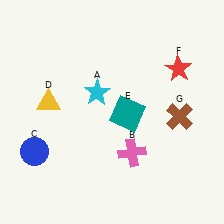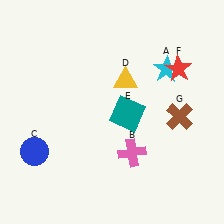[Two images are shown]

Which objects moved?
The objects that moved are: the cyan star (A), the yellow triangle (D).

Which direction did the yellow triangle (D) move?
The yellow triangle (D) moved right.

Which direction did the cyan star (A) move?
The cyan star (A) moved right.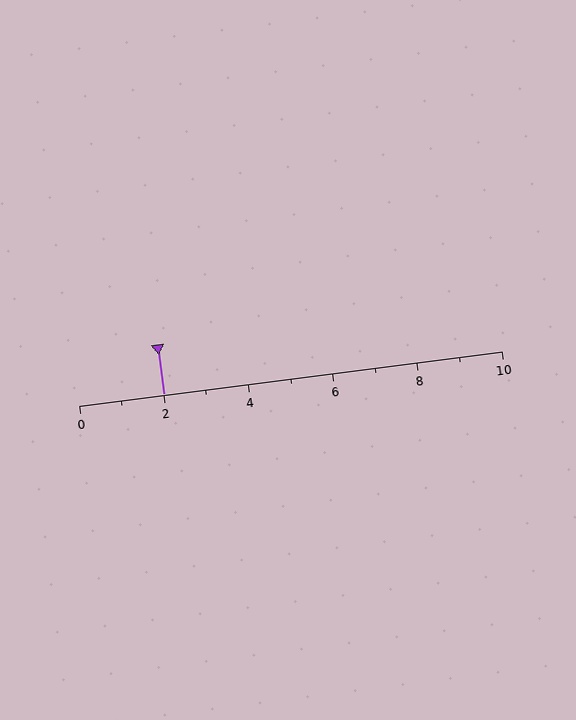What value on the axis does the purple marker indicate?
The marker indicates approximately 2.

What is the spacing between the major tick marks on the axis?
The major ticks are spaced 2 apart.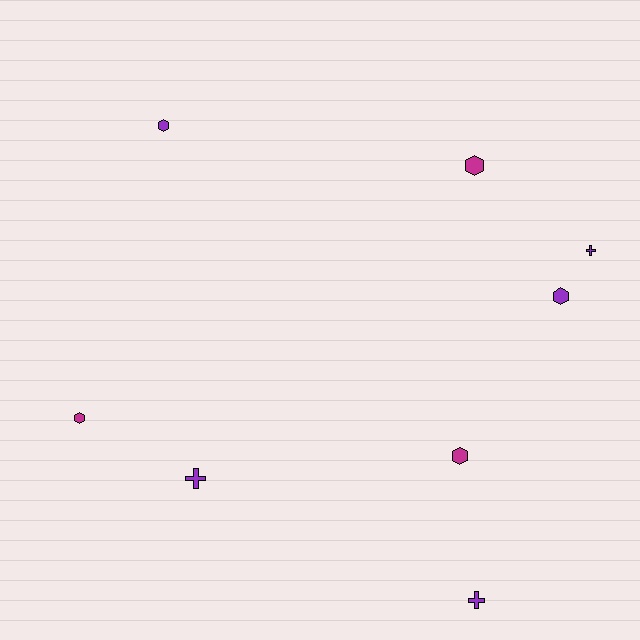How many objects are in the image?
There are 8 objects.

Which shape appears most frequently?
Hexagon, with 5 objects.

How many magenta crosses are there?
There are no magenta crosses.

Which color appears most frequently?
Purple, with 5 objects.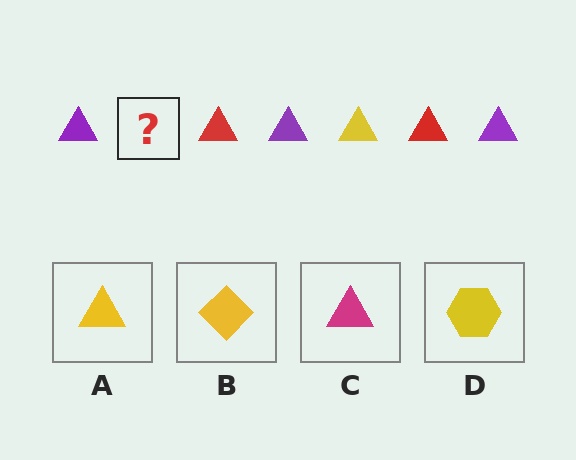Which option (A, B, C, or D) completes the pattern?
A.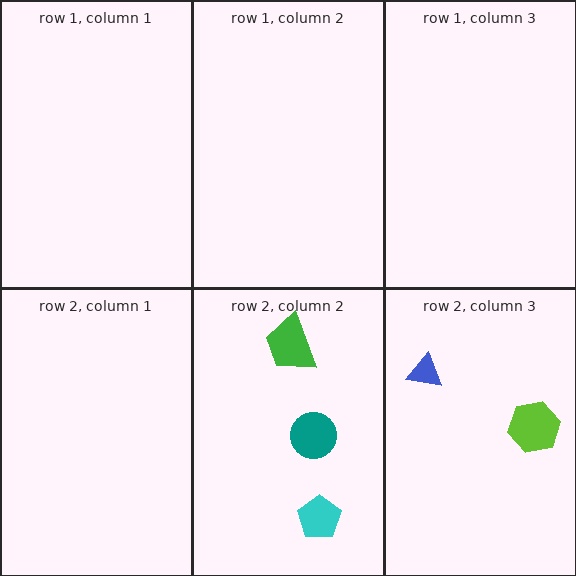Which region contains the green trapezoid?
The row 2, column 2 region.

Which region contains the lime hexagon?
The row 2, column 3 region.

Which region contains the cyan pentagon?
The row 2, column 2 region.